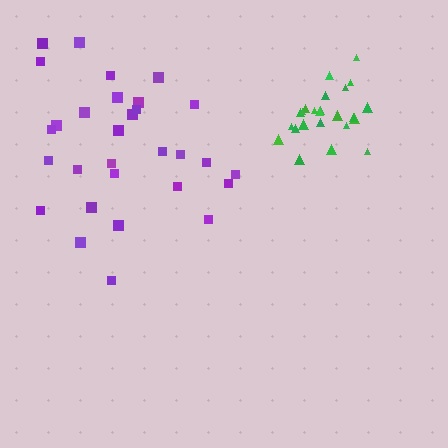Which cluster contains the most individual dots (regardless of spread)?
Purple (30).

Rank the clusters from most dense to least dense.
green, purple.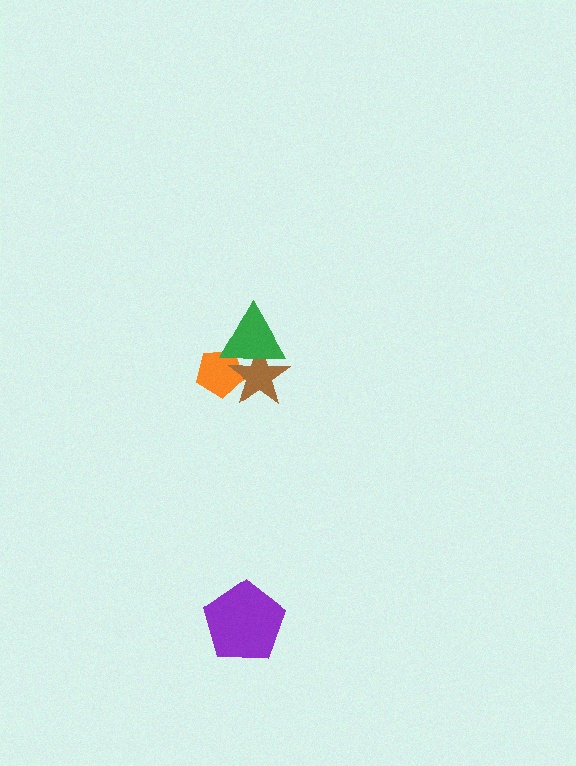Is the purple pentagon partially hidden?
No, no other shape covers it.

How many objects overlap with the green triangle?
2 objects overlap with the green triangle.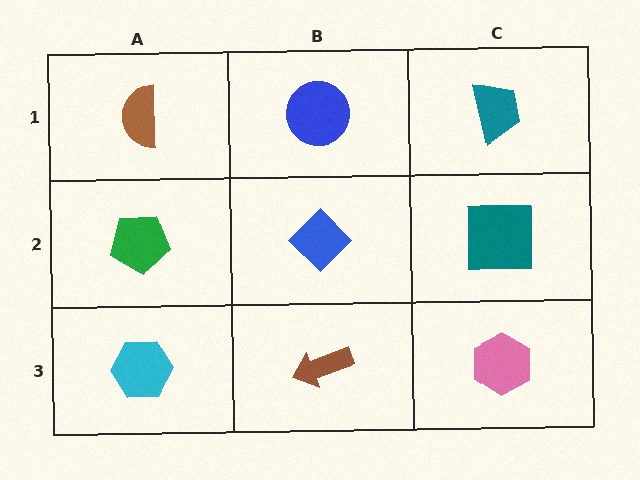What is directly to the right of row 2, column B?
A teal square.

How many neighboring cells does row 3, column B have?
3.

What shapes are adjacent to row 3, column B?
A blue diamond (row 2, column B), a cyan hexagon (row 3, column A), a pink hexagon (row 3, column C).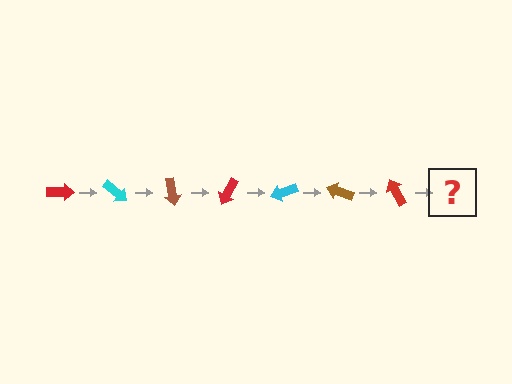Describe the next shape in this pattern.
It should be a cyan arrow, rotated 280 degrees from the start.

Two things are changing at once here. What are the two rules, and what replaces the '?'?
The two rules are that it rotates 40 degrees each step and the color cycles through red, cyan, and brown. The '?' should be a cyan arrow, rotated 280 degrees from the start.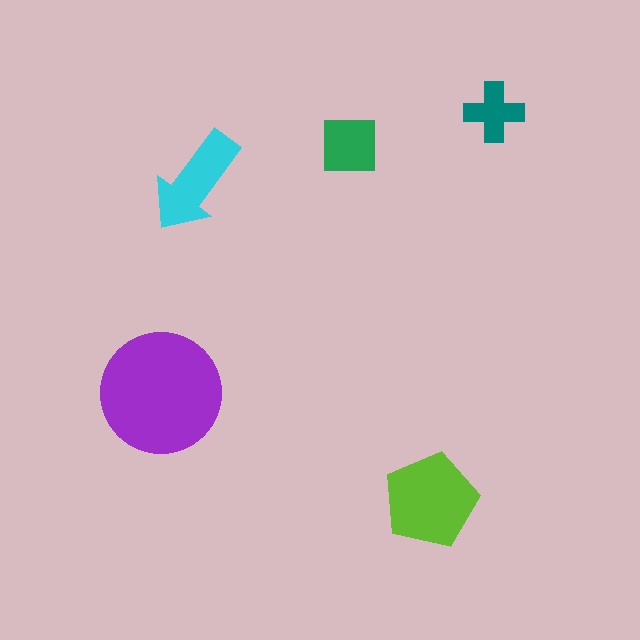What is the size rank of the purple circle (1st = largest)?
1st.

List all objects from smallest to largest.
The teal cross, the green square, the cyan arrow, the lime pentagon, the purple circle.